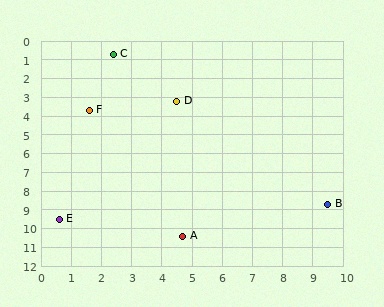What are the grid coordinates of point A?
Point A is at approximately (4.7, 10.4).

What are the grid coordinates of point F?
Point F is at approximately (1.6, 3.7).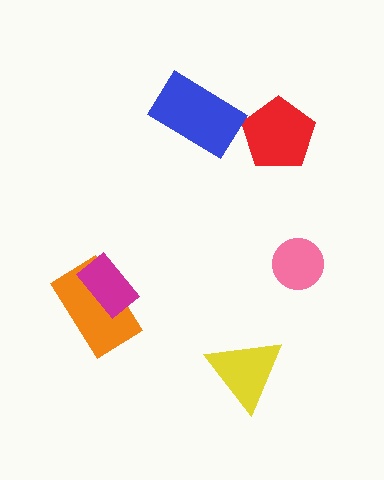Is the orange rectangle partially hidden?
Yes, it is partially covered by another shape.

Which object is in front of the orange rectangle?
The magenta rectangle is in front of the orange rectangle.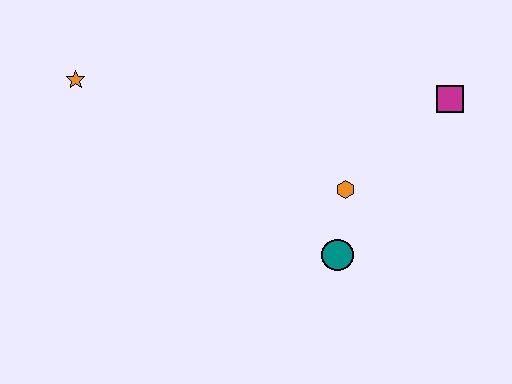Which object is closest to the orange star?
The orange hexagon is closest to the orange star.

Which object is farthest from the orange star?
The magenta square is farthest from the orange star.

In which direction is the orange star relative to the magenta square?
The orange star is to the left of the magenta square.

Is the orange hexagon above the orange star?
No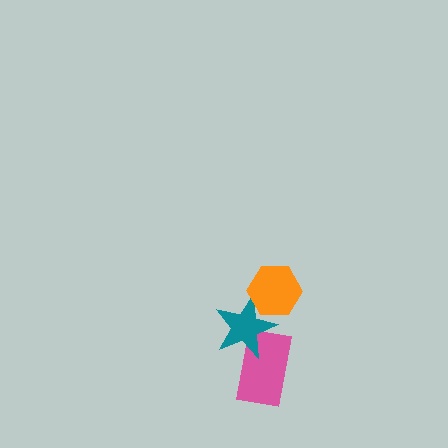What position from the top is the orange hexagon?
The orange hexagon is 1st from the top.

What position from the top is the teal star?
The teal star is 2nd from the top.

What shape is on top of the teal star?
The orange hexagon is on top of the teal star.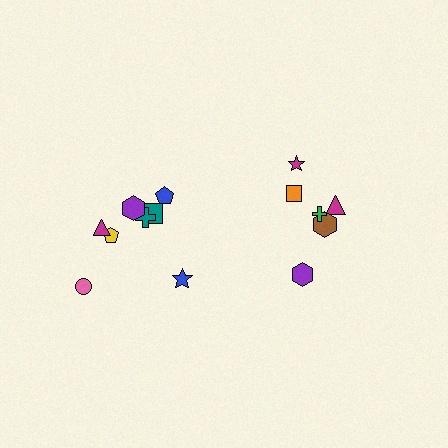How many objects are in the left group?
There are 8 objects.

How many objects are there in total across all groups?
There are 14 objects.